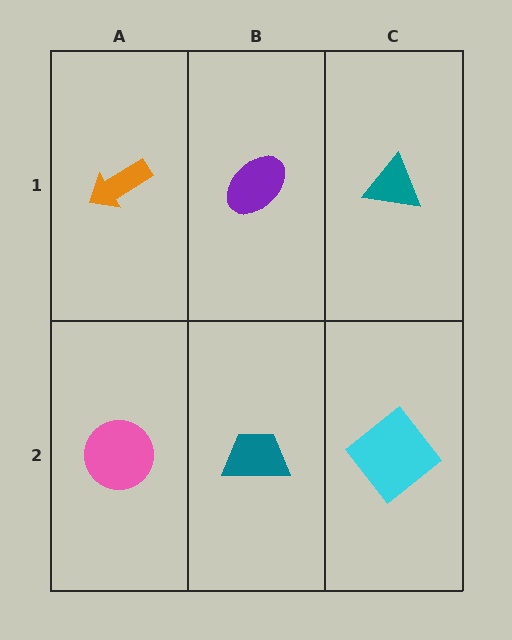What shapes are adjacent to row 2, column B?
A purple ellipse (row 1, column B), a pink circle (row 2, column A), a cyan diamond (row 2, column C).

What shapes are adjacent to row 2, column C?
A teal triangle (row 1, column C), a teal trapezoid (row 2, column B).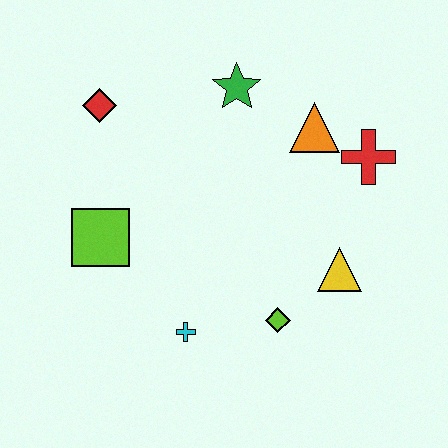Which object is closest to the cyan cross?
The lime diamond is closest to the cyan cross.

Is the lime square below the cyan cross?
No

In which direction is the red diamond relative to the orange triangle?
The red diamond is to the left of the orange triangle.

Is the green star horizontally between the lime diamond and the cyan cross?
Yes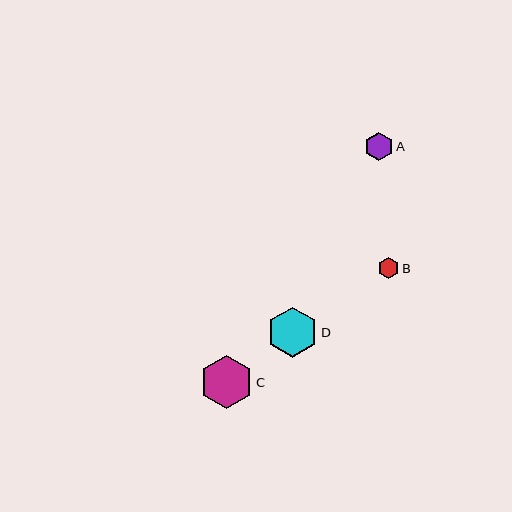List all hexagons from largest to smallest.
From largest to smallest: C, D, A, B.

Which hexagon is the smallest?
Hexagon B is the smallest with a size of approximately 21 pixels.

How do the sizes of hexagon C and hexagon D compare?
Hexagon C and hexagon D are approximately the same size.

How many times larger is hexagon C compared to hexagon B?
Hexagon C is approximately 2.5 times the size of hexagon B.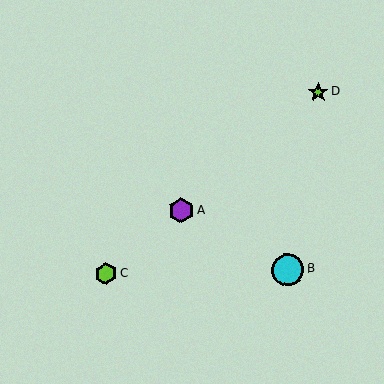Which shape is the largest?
The cyan circle (labeled B) is the largest.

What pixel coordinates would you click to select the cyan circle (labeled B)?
Click at (288, 270) to select the cyan circle B.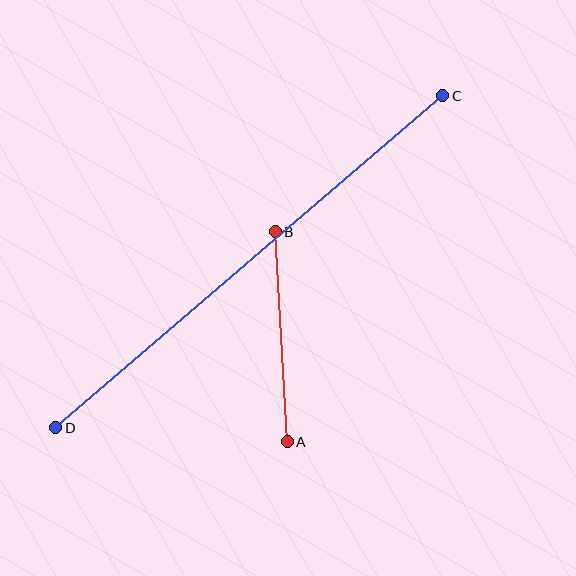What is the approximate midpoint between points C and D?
The midpoint is at approximately (249, 262) pixels.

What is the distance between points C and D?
The distance is approximately 510 pixels.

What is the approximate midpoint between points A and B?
The midpoint is at approximately (281, 337) pixels.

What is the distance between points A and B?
The distance is approximately 210 pixels.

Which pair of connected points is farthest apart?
Points C and D are farthest apart.